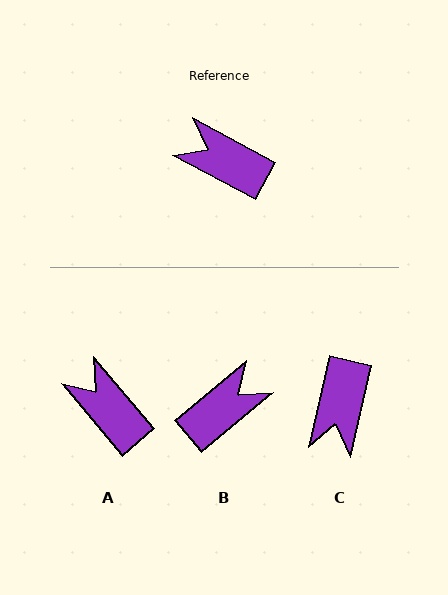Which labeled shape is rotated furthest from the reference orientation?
B, about 112 degrees away.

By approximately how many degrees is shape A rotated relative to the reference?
Approximately 22 degrees clockwise.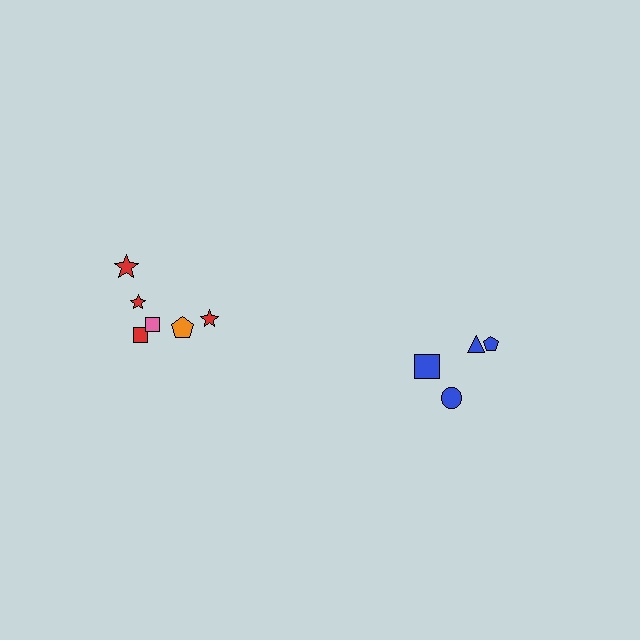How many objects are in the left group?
There are 6 objects.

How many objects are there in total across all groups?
There are 10 objects.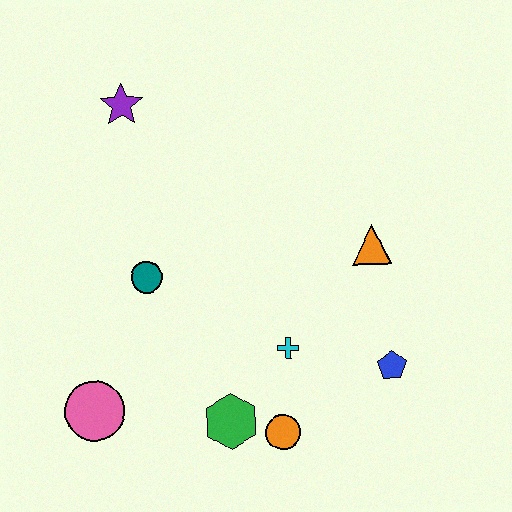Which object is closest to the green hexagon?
The orange circle is closest to the green hexagon.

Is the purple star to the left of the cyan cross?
Yes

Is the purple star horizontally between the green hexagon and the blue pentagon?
No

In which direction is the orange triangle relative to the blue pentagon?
The orange triangle is above the blue pentagon.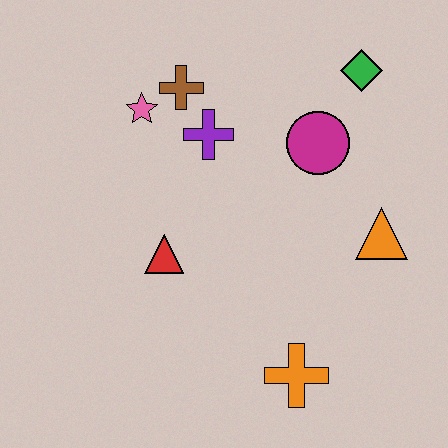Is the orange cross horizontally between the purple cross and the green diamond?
Yes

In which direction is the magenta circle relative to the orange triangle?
The magenta circle is above the orange triangle.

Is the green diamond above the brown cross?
Yes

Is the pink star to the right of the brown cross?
No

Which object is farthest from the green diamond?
The orange cross is farthest from the green diamond.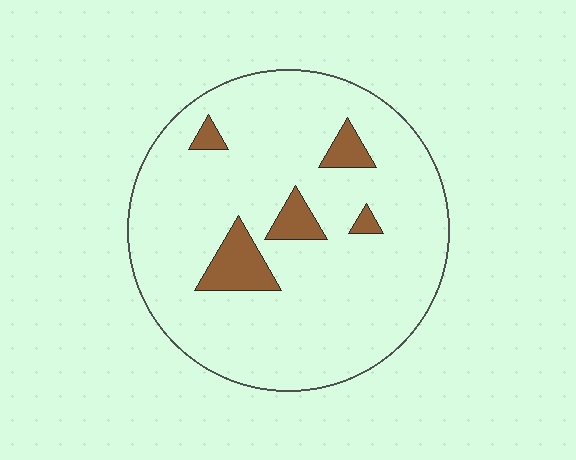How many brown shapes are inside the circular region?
5.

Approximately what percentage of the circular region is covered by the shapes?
Approximately 10%.